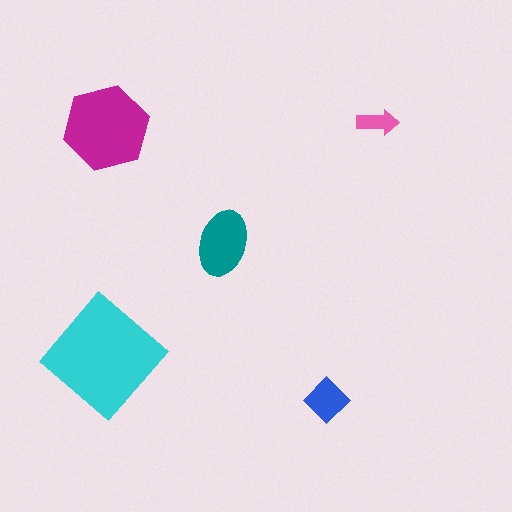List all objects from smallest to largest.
The pink arrow, the blue diamond, the teal ellipse, the magenta hexagon, the cyan diamond.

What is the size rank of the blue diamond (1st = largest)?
4th.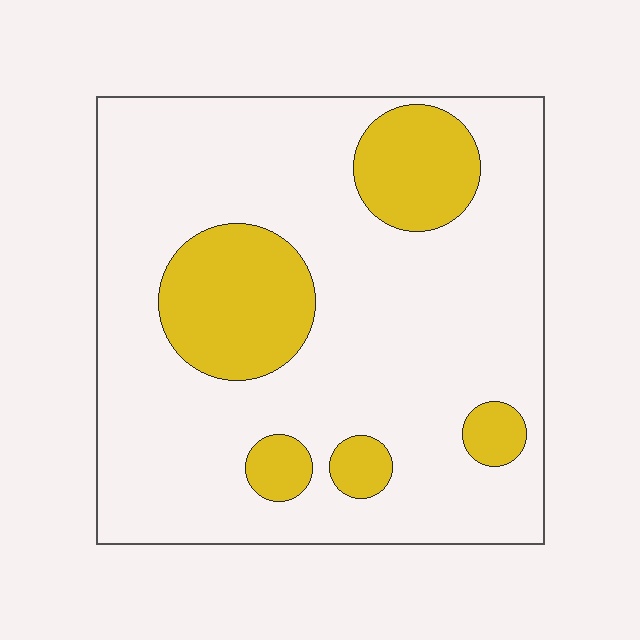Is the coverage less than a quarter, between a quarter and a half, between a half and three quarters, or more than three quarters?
Less than a quarter.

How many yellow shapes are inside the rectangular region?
5.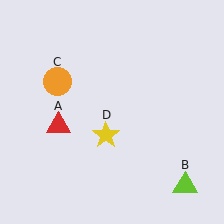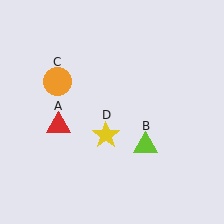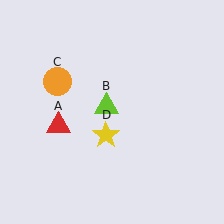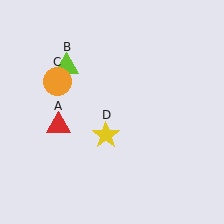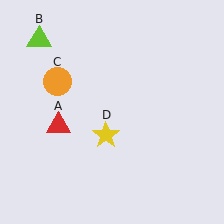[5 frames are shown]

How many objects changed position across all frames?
1 object changed position: lime triangle (object B).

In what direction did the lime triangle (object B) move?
The lime triangle (object B) moved up and to the left.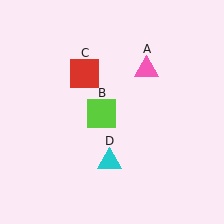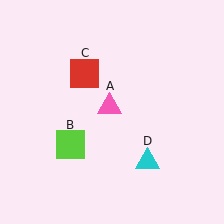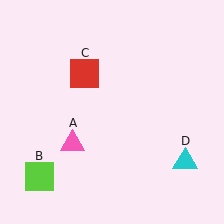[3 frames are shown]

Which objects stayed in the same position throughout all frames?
Red square (object C) remained stationary.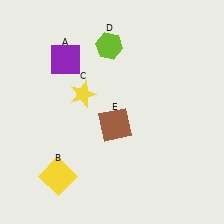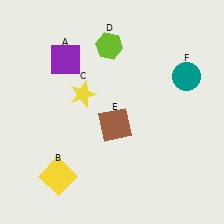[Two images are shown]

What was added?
A teal circle (F) was added in Image 2.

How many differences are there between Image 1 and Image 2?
There is 1 difference between the two images.